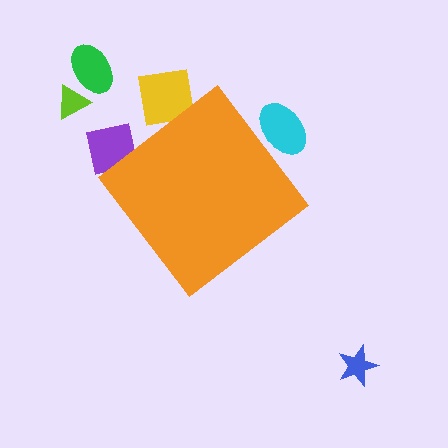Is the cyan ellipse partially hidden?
Yes, the cyan ellipse is partially hidden behind the orange diamond.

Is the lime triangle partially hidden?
No, the lime triangle is fully visible.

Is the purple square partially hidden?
Yes, the purple square is partially hidden behind the orange diamond.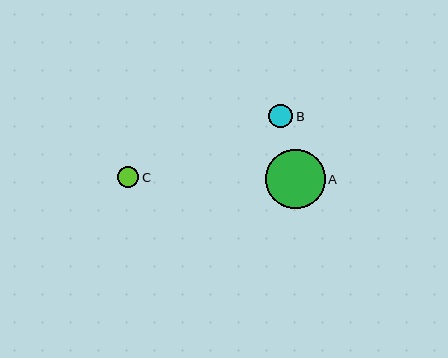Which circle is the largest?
Circle A is the largest with a size of approximately 59 pixels.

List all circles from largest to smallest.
From largest to smallest: A, B, C.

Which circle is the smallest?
Circle C is the smallest with a size of approximately 21 pixels.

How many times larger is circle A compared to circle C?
Circle A is approximately 2.8 times the size of circle C.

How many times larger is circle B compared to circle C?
Circle B is approximately 1.1 times the size of circle C.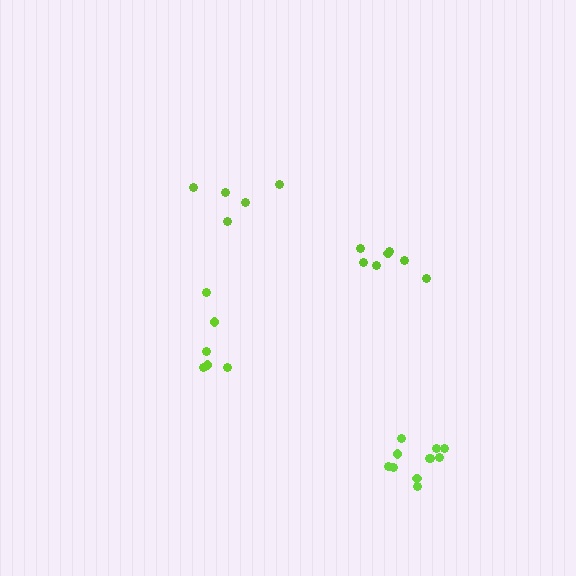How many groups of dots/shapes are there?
There are 4 groups.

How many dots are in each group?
Group 1: 11 dots, Group 2: 7 dots, Group 3: 6 dots, Group 4: 5 dots (29 total).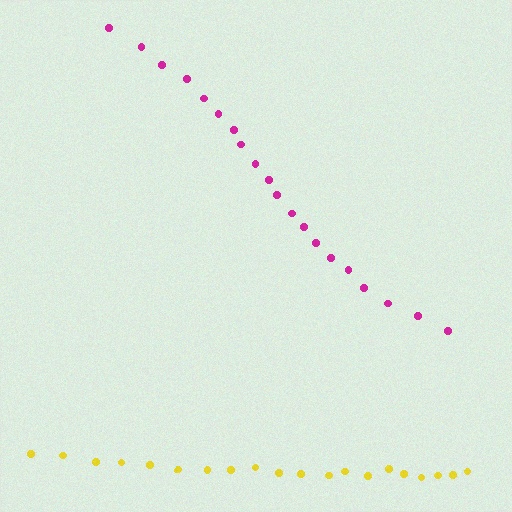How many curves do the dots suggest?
There are 2 distinct paths.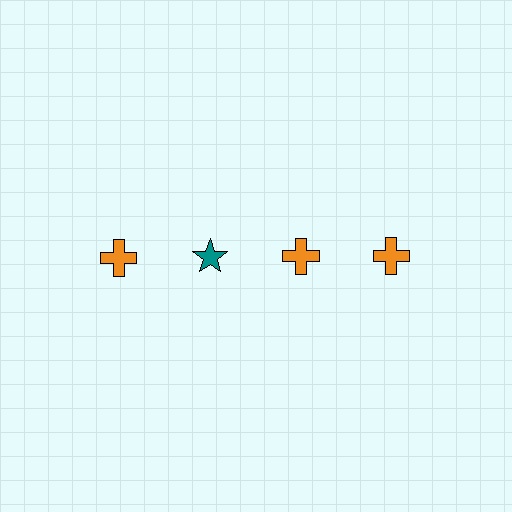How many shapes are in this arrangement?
There are 4 shapes arranged in a grid pattern.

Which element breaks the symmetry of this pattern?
The teal star in the top row, second from left column breaks the symmetry. All other shapes are orange crosses.